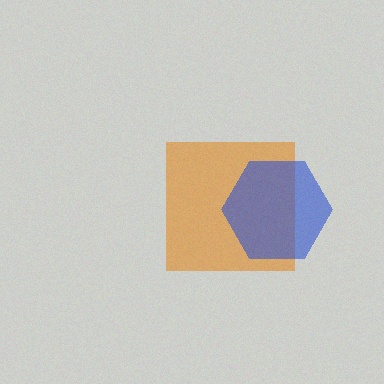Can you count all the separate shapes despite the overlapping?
Yes, there are 2 separate shapes.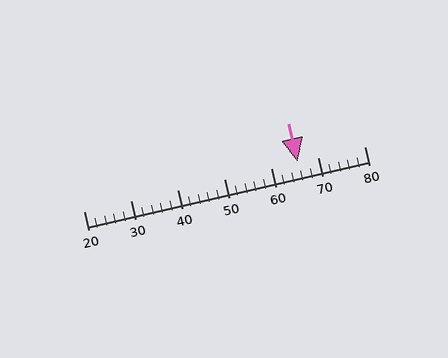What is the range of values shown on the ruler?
The ruler shows values from 20 to 80.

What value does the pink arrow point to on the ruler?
The pink arrow points to approximately 66.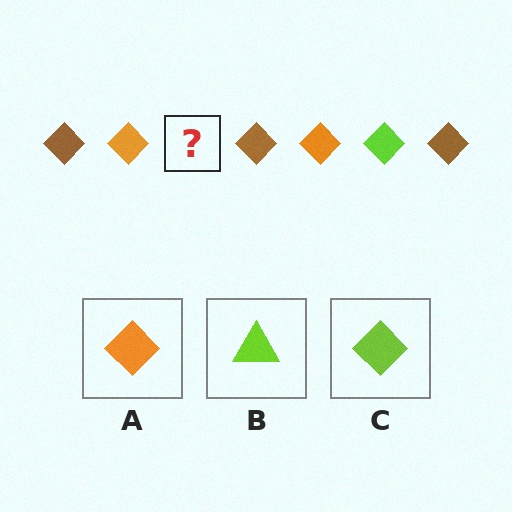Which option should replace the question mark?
Option C.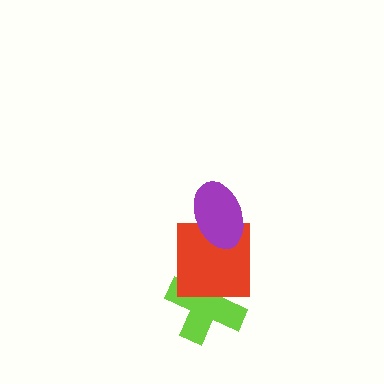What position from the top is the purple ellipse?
The purple ellipse is 1st from the top.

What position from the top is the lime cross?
The lime cross is 3rd from the top.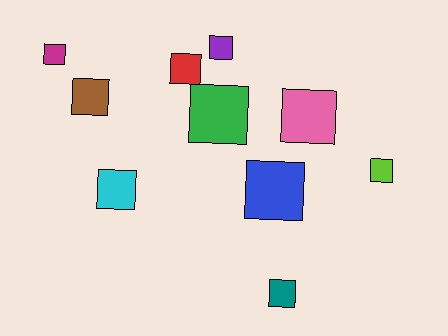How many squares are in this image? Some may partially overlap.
There are 10 squares.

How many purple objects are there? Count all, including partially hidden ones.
There is 1 purple object.